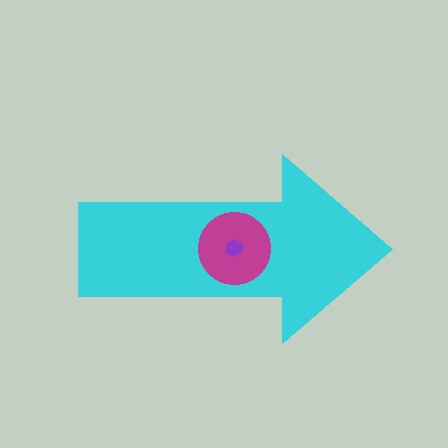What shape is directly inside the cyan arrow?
The magenta circle.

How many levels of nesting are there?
3.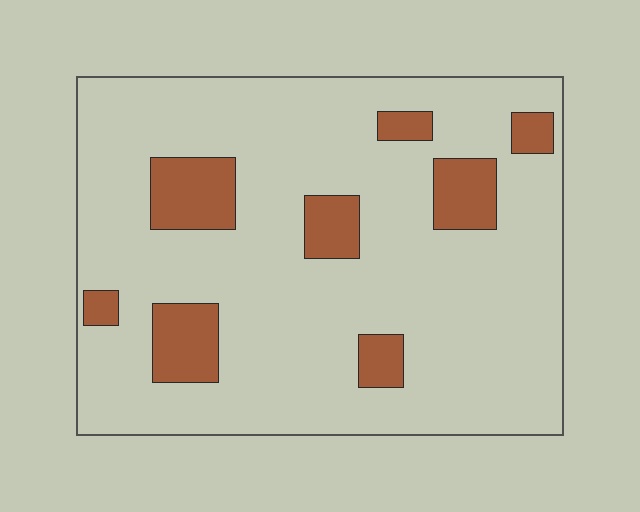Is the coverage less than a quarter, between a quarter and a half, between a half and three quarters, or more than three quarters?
Less than a quarter.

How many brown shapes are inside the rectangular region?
8.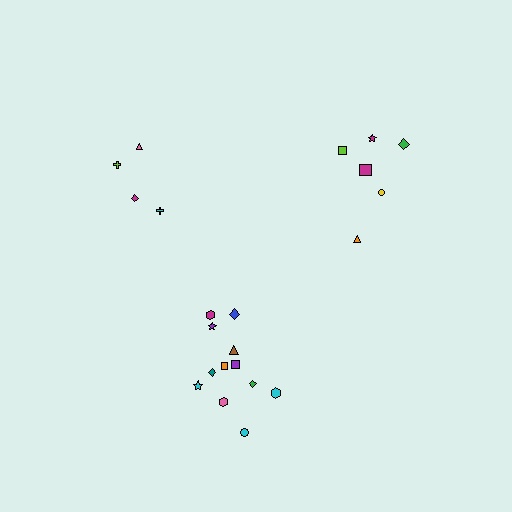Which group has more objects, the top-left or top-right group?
The top-right group.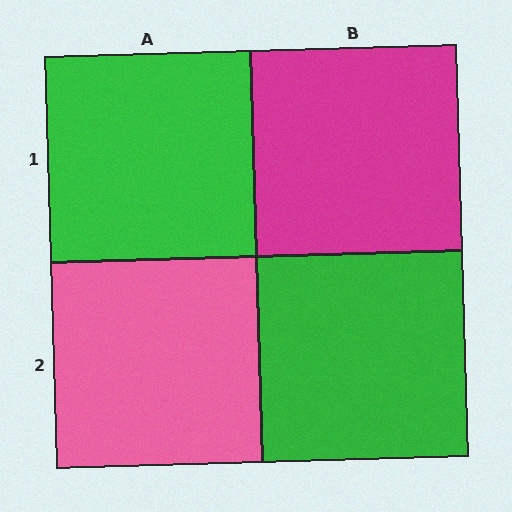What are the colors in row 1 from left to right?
Green, magenta.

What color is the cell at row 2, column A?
Pink.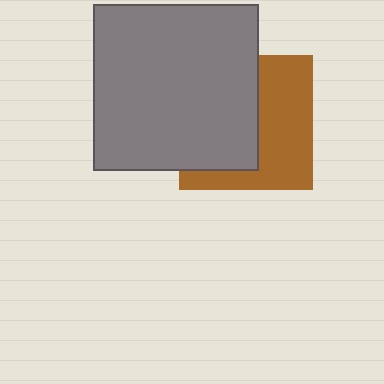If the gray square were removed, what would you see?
You would see the complete brown square.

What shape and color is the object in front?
The object in front is a gray square.